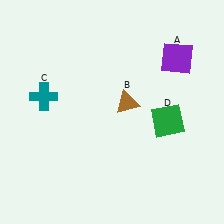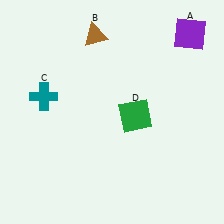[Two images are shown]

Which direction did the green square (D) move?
The green square (D) moved left.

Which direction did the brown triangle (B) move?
The brown triangle (B) moved up.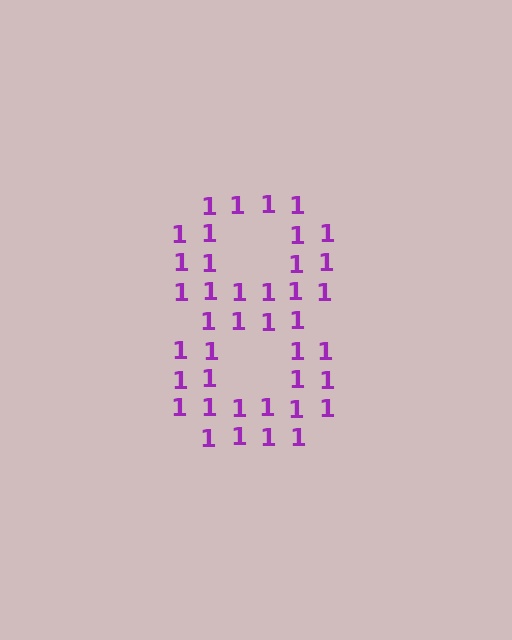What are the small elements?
The small elements are digit 1's.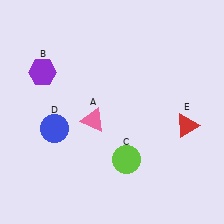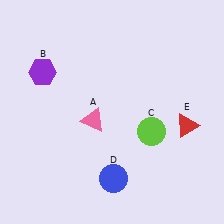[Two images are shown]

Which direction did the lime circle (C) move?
The lime circle (C) moved up.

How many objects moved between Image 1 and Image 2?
2 objects moved between the two images.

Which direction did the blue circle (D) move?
The blue circle (D) moved right.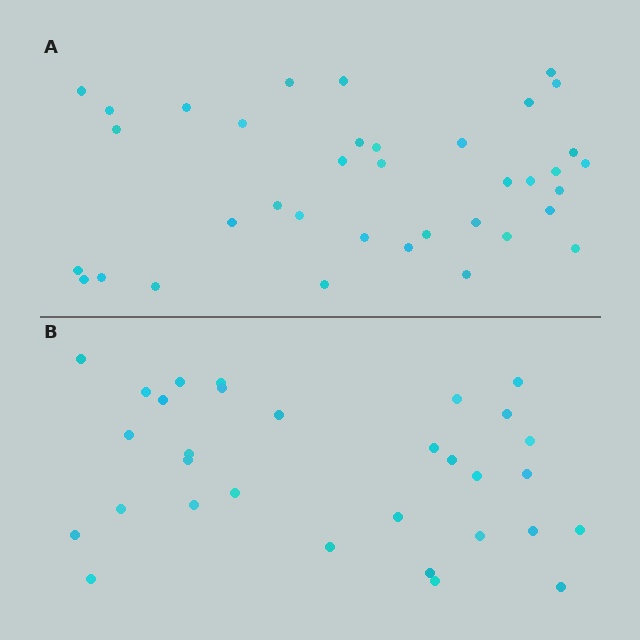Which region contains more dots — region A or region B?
Region A (the top region) has more dots.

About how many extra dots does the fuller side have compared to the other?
Region A has about 6 more dots than region B.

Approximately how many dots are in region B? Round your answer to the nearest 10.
About 30 dots. (The exact count is 31, which rounds to 30.)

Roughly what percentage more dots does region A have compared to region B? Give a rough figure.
About 20% more.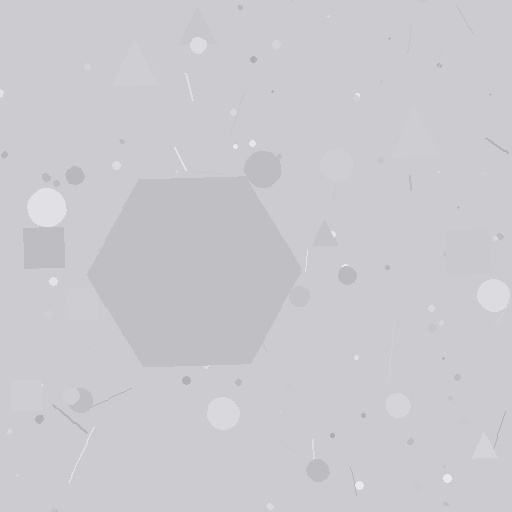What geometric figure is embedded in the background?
A hexagon is embedded in the background.